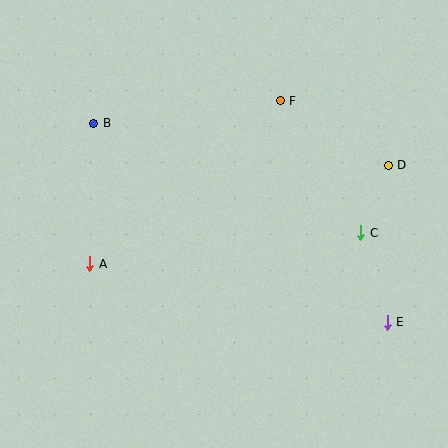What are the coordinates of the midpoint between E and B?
The midpoint between E and B is at (241, 223).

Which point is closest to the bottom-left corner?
Point A is closest to the bottom-left corner.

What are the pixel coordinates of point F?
Point F is at (280, 101).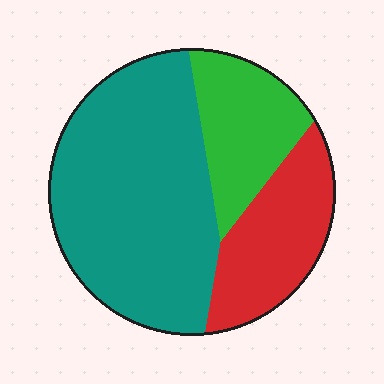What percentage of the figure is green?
Green takes up less than a quarter of the figure.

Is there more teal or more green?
Teal.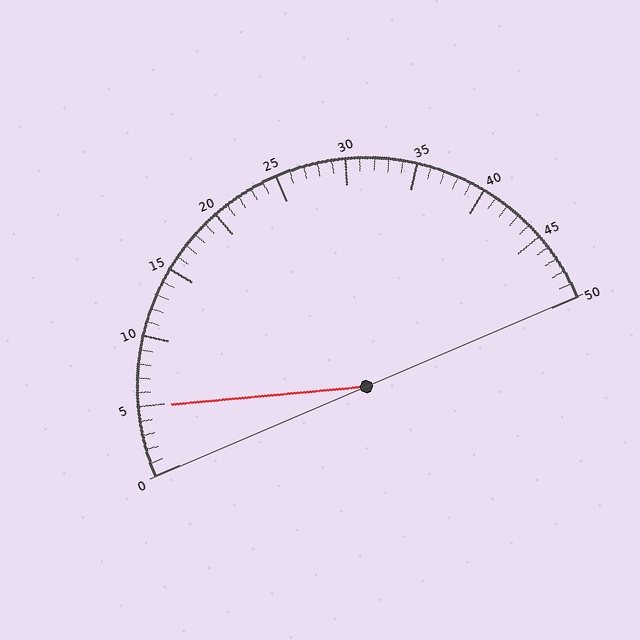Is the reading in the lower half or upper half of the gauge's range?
The reading is in the lower half of the range (0 to 50).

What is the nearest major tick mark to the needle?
The nearest major tick mark is 5.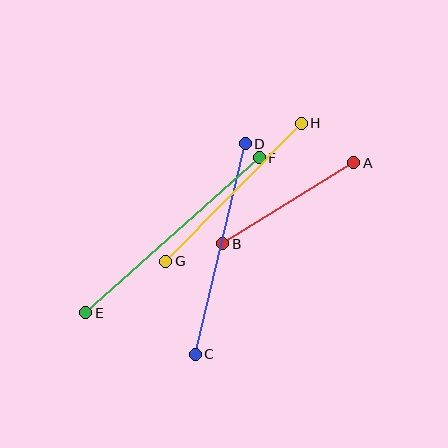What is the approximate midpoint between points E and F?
The midpoint is at approximately (172, 235) pixels.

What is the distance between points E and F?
The distance is approximately 233 pixels.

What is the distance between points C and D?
The distance is approximately 216 pixels.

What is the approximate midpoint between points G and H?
The midpoint is at approximately (234, 192) pixels.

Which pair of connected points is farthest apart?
Points E and F are farthest apart.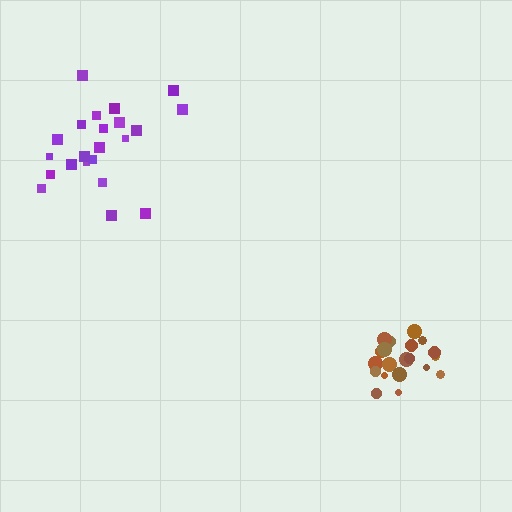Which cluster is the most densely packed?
Brown.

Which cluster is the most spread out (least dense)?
Purple.